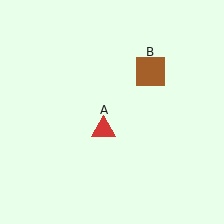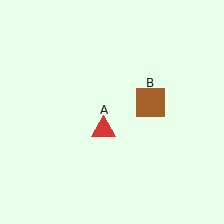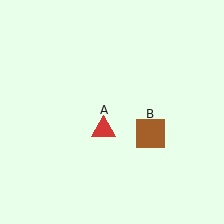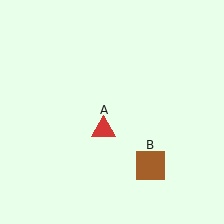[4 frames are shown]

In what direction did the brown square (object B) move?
The brown square (object B) moved down.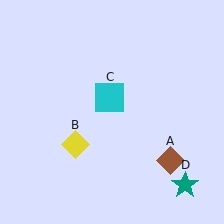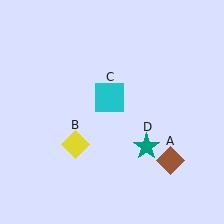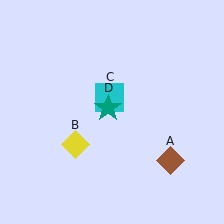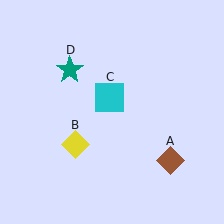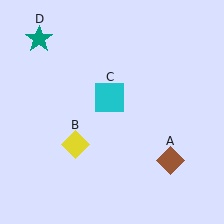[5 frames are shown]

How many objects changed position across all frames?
1 object changed position: teal star (object D).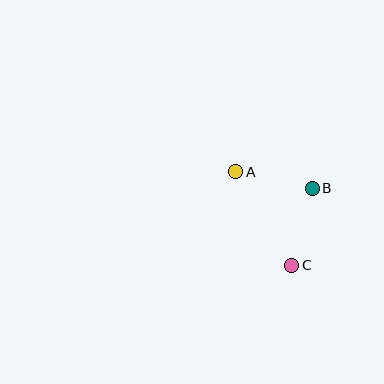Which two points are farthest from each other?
Points A and C are farthest from each other.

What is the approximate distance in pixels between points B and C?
The distance between B and C is approximately 80 pixels.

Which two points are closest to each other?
Points A and B are closest to each other.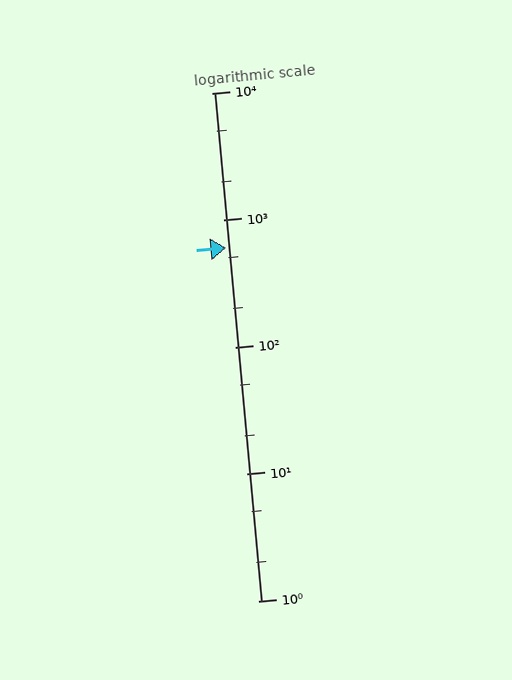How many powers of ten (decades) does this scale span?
The scale spans 4 decades, from 1 to 10000.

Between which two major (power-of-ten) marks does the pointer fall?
The pointer is between 100 and 1000.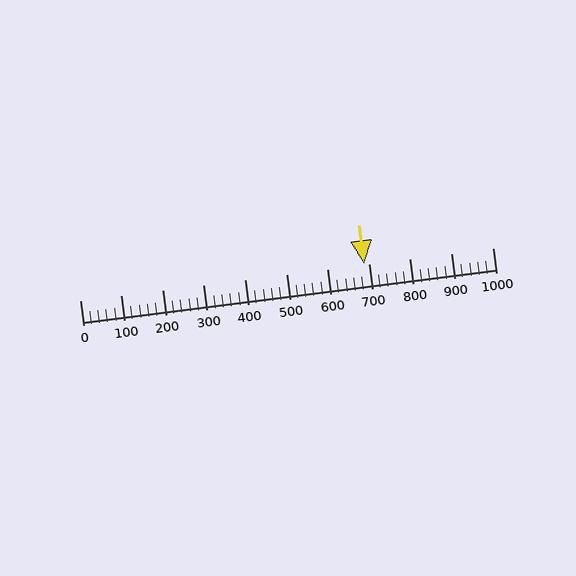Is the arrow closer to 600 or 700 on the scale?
The arrow is closer to 700.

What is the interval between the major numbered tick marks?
The major tick marks are spaced 100 units apart.